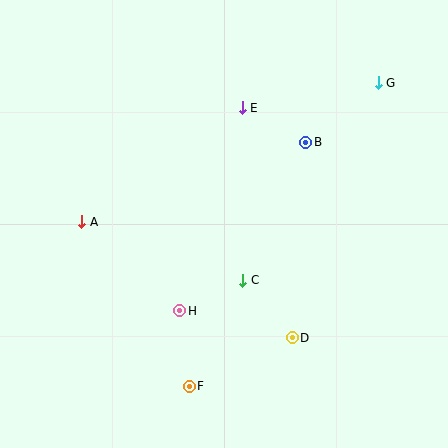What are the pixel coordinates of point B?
Point B is at (306, 142).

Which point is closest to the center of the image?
Point C at (243, 280) is closest to the center.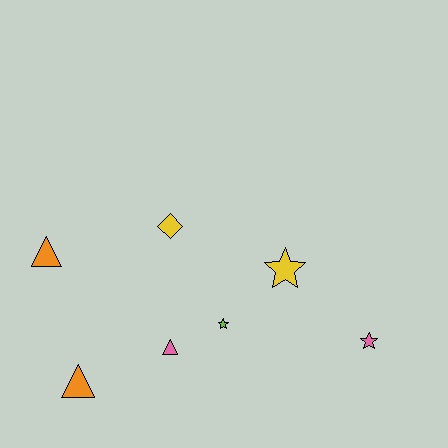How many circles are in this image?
There are no circles.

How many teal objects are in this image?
There are no teal objects.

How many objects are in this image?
There are 7 objects.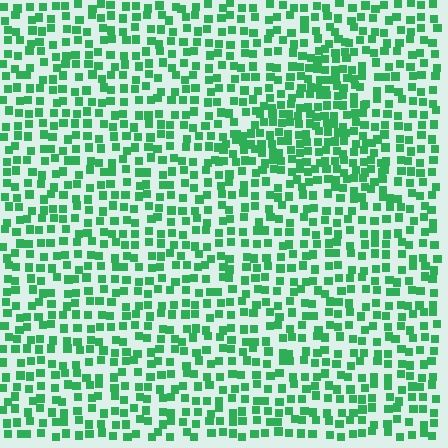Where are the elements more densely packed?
The elements are more densely packed inside the triangle boundary.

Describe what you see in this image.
The image contains small green elements arranged at two different densities. A triangle-shaped region is visible where the elements are more densely packed than the surrounding area.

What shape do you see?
I see a triangle.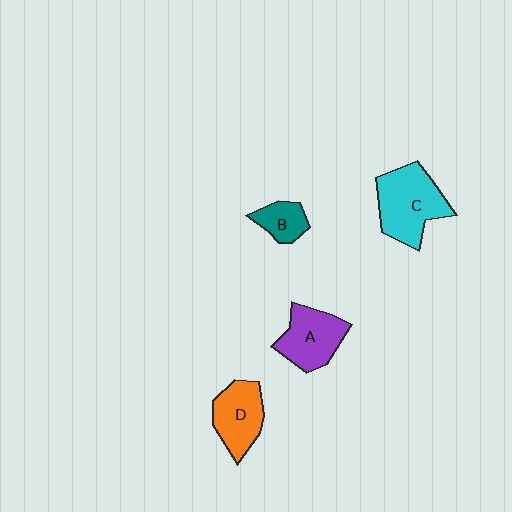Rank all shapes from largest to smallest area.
From largest to smallest: C (cyan), A (purple), D (orange), B (teal).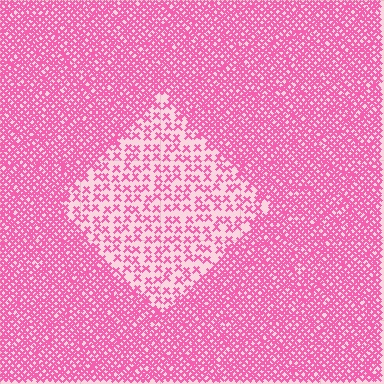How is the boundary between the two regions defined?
The boundary is defined by a change in element density (approximately 2.6x ratio). All elements are the same color, size, and shape.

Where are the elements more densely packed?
The elements are more densely packed outside the diamond boundary.